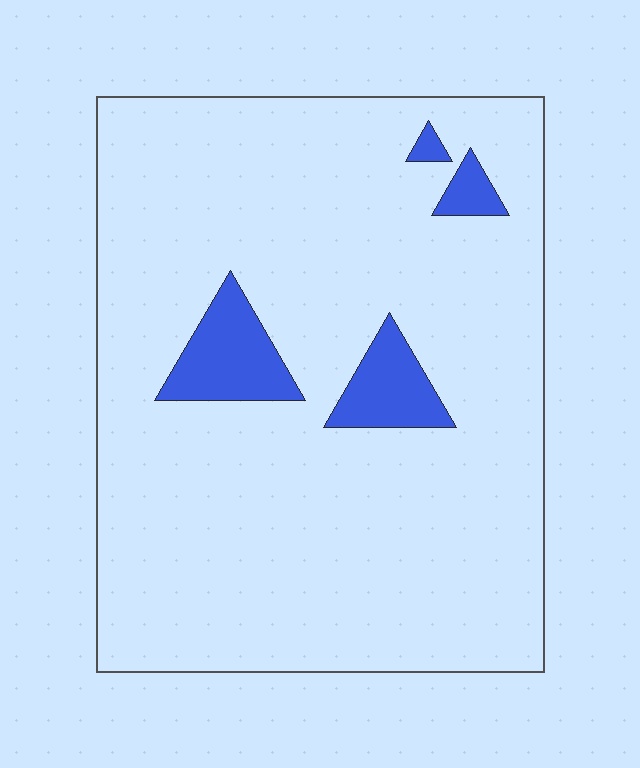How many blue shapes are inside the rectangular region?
4.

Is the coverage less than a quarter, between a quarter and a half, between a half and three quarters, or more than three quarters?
Less than a quarter.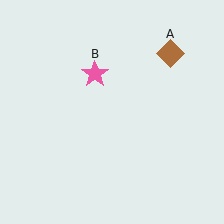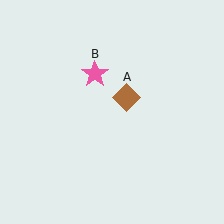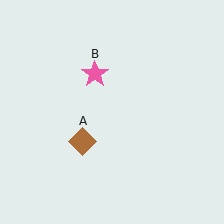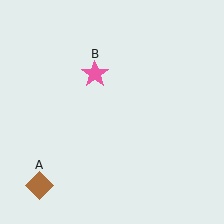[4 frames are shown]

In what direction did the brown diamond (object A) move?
The brown diamond (object A) moved down and to the left.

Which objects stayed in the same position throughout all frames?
Pink star (object B) remained stationary.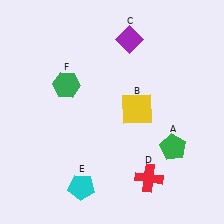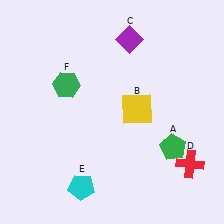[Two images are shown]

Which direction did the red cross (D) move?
The red cross (D) moved right.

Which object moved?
The red cross (D) moved right.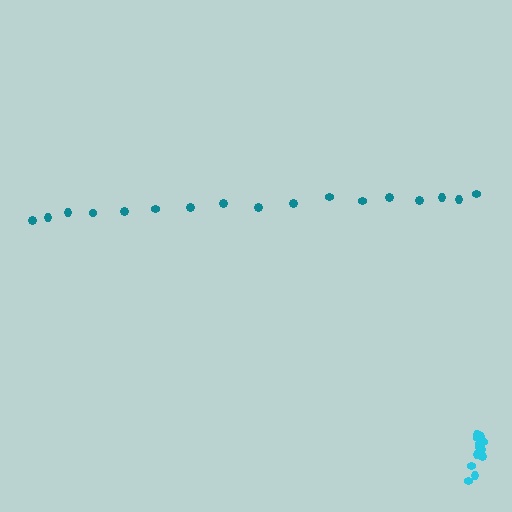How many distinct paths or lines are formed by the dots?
There are 2 distinct paths.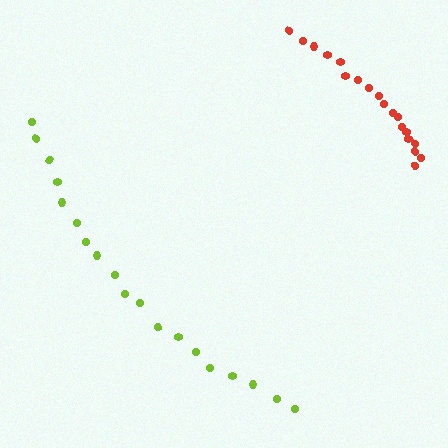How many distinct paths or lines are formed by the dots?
There are 2 distinct paths.